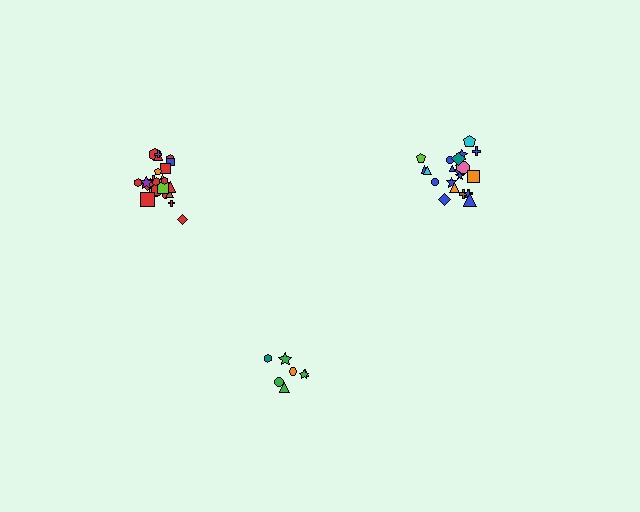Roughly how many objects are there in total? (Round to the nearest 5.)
Roughly 55 objects in total.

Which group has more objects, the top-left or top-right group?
The top-left group.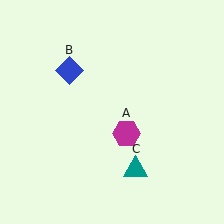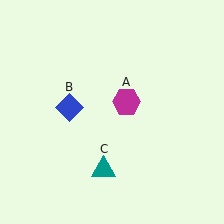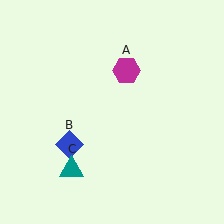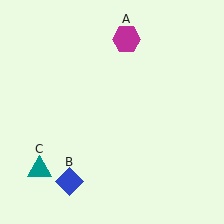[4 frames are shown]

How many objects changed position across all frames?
3 objects changed position: magenta hexagon (object A), blue diamond (object B), teal triangle (object C).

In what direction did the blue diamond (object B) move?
The blue diamond (object B) moved down.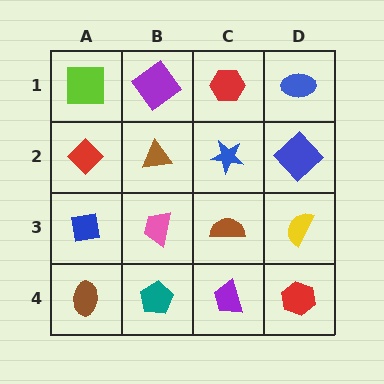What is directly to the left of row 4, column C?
A teal pentagon.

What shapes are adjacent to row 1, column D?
A blue diamond (row 2, column D), a red hexagon (row 1, column C).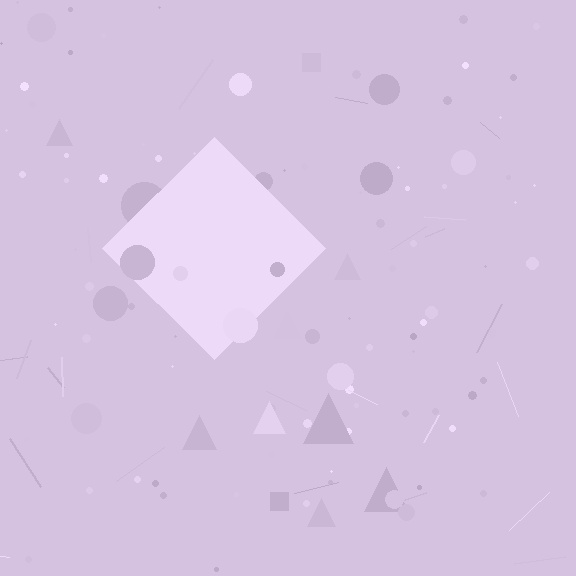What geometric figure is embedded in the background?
A diamond is embedded in the background.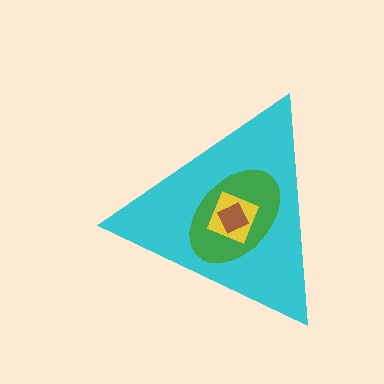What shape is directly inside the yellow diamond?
The brown square.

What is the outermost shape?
The cyan triangle.